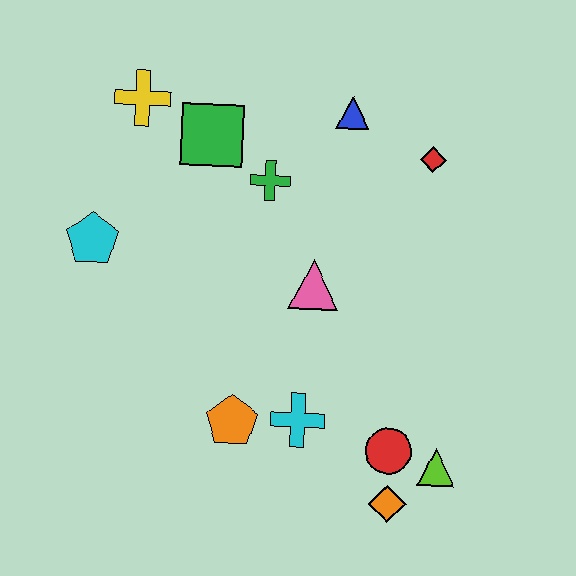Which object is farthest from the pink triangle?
The yellow cross is farthest from the pink triangle.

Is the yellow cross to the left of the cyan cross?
Yes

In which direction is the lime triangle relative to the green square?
The lime triangle is below the green square.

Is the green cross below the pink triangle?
No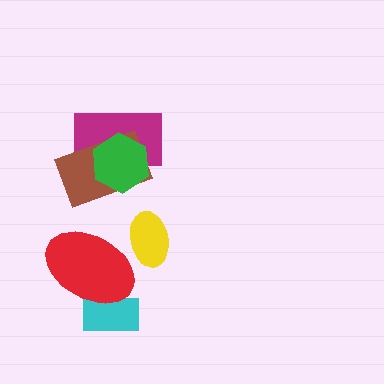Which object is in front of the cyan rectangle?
The red ellipse is in front of the cyan rectangle.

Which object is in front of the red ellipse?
The yellow ellipse is in front of the red ellipse.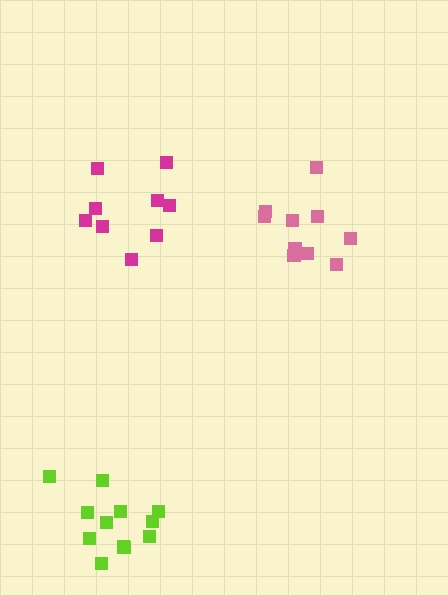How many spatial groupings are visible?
There are 3 spatial groupings.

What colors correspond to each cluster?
The clusters are colored: magenta, lime, pink.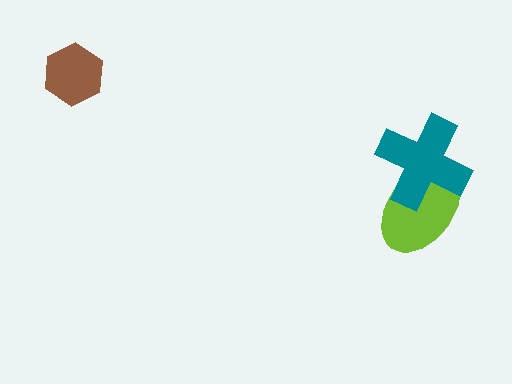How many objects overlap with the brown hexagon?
0 objects overlap with the brown hexagon.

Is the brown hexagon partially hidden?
No, no other shape covers it.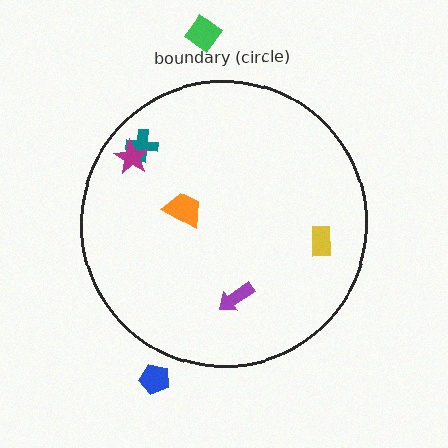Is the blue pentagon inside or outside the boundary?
Outside.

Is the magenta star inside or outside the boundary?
Inside.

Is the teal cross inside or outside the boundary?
Inside.